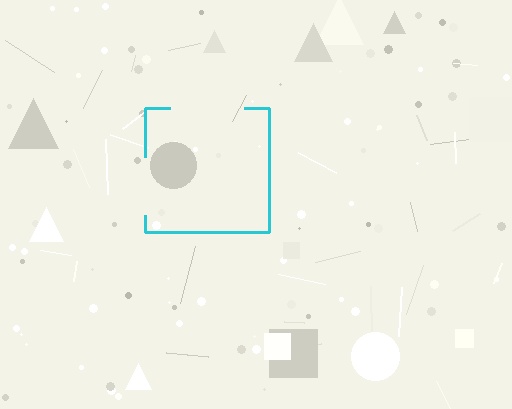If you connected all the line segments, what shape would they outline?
They would outline a square.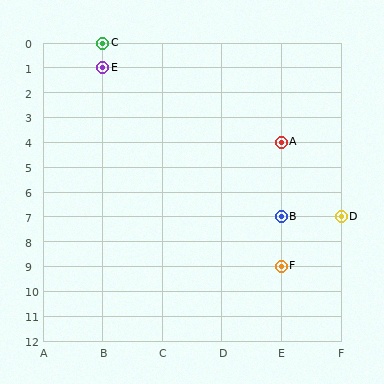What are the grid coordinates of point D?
Point D is at grid coordinates (F, 7).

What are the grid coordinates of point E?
Point E is at grid coordinates (B, 1).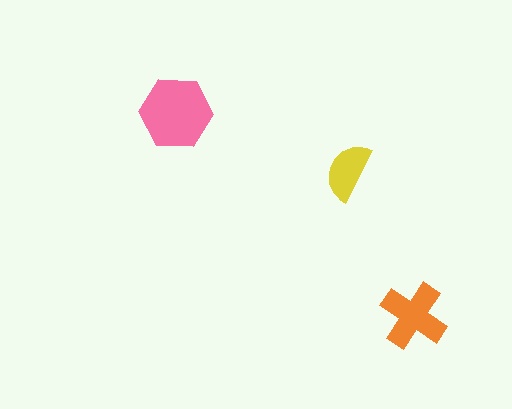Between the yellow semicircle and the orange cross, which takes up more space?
The orange cross.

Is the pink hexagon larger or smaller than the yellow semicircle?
Larger.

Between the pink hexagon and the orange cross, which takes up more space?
The pink hexagon.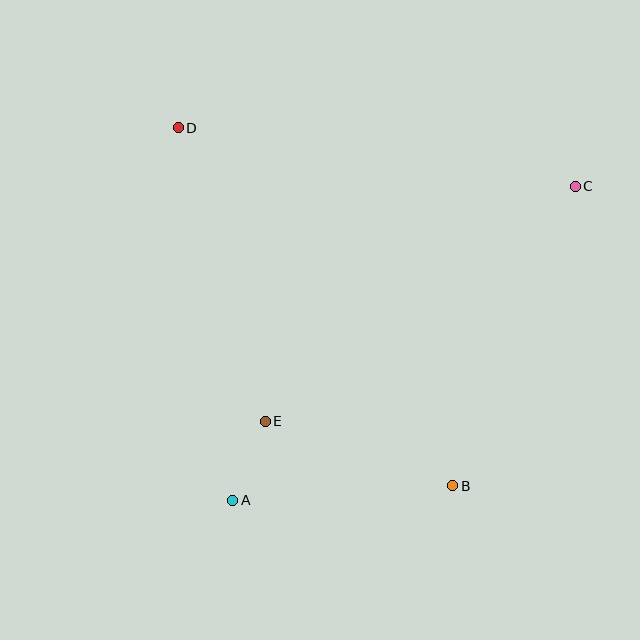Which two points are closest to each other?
Points A and E are closest to each other.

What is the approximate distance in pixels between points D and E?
The distance between D and E is approximately 306 pixels.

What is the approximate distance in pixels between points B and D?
The distance between B and D is approximately 451 pixels.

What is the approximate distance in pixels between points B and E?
The distance between B and E is approximately 198 pixels.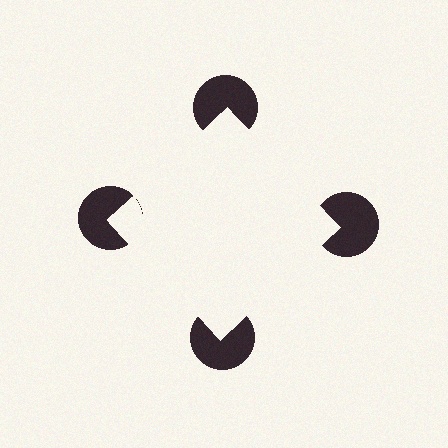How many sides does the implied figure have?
4 sides.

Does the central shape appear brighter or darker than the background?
It typically appears slightly brighter than the background, even though no actual brightness change is drawn.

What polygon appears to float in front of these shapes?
An illusory square — its edges are inferred from the aligned wedge cuts in the pac-man discs, not physically drawn.